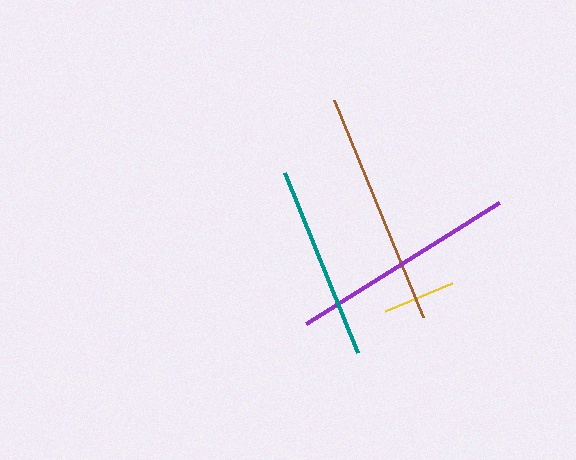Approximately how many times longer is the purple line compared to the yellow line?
The purple line is approximately 3.1 times the length of the yellow line.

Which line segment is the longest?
The brown line is the longest at approximately 235 pixels.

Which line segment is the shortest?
The yellow line is the shortest at approximately 73 pixels.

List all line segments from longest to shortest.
From longest to shortest: brown, purple, teal, yellow.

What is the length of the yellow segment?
The yellow segment is approximately 73 pixels long.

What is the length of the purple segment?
The purple segment is approximately 227 pixels long.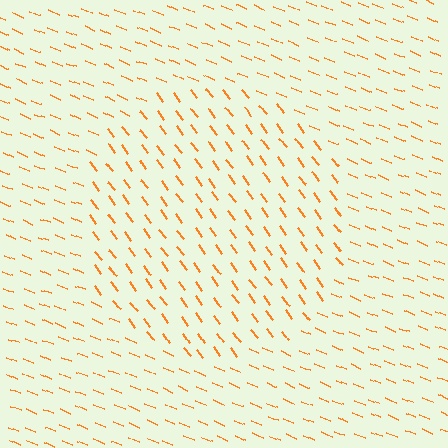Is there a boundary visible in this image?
Yes, there is a texture boundary formed by a change in line orientation.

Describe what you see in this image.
The image is filled with small orange line segments. A circle region in the image has lines oriented differently from the surrounding lines, creating a visible texture boundary.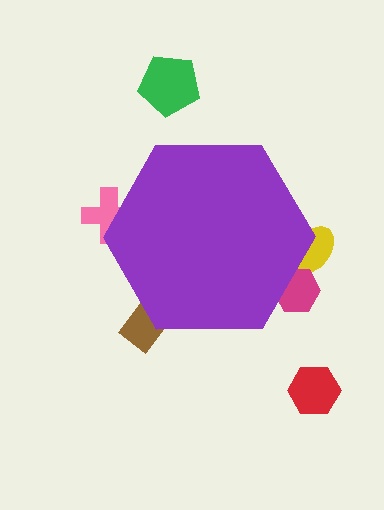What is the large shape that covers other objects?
A purple hexagon.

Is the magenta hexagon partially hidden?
Yes, the magenta hexagon is partially hidden behind the purple hexagon.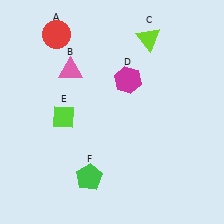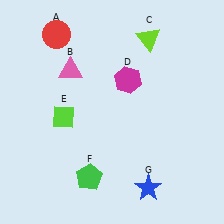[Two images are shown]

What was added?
A blue star (G) was added in Image 2.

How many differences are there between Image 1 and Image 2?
There is 1 difference between the two images.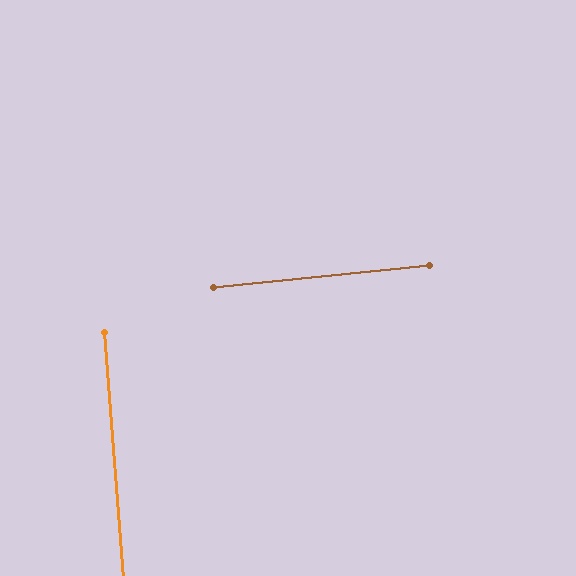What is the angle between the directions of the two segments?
Approximately 89 degrees.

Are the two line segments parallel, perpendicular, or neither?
Perpendicular — they meet at approximately 89°.